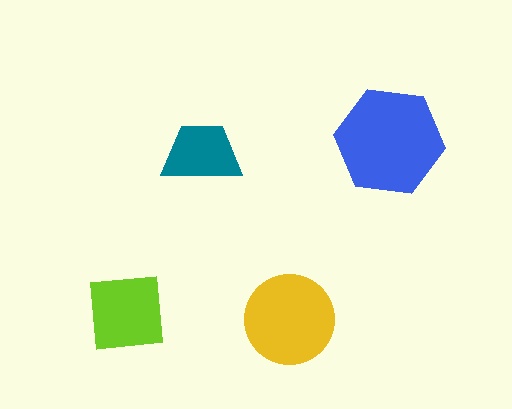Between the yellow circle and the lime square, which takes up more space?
The yellow circle.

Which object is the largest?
The blue hexagon.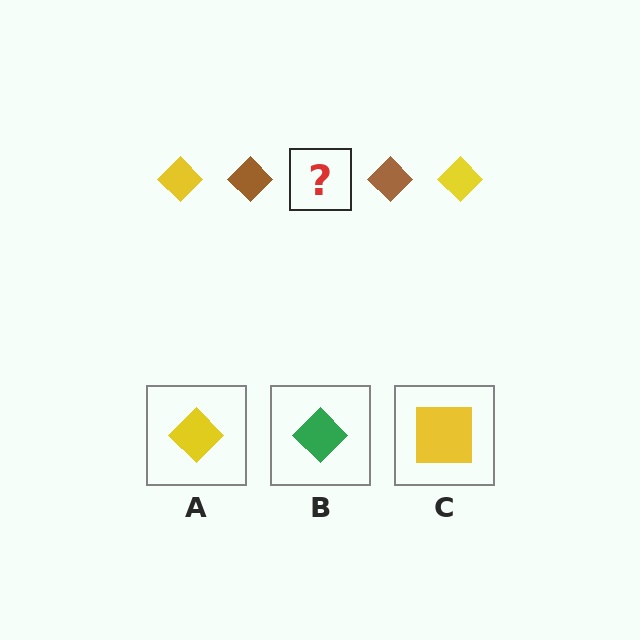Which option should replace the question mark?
Option A.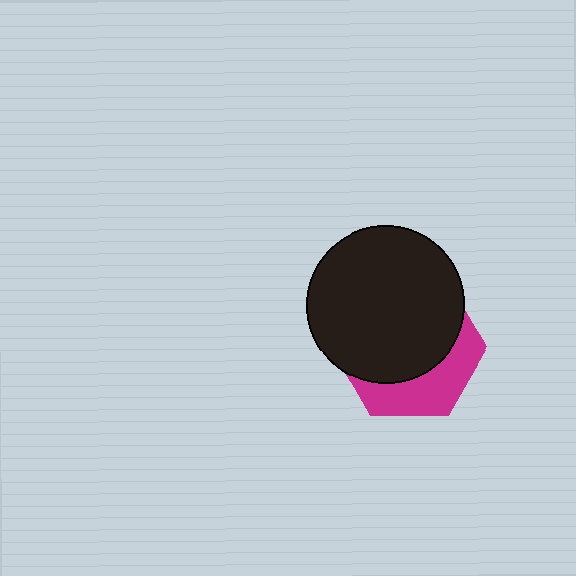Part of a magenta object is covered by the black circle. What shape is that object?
It is a hexagon.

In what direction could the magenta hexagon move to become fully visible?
The magenta hexagon could move down. That would shift it out from behind the black circle entirely.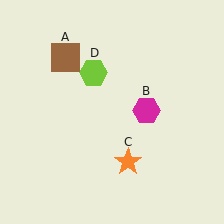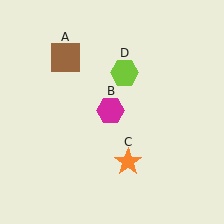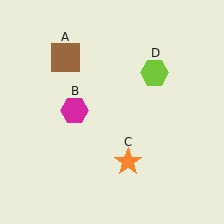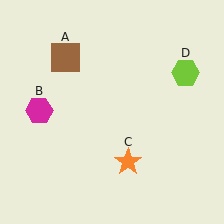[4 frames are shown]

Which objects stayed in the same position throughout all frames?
Brown square (object A) and orange star (object C) remained stationary.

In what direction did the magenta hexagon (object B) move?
The magenta hexagon (object B) moved left.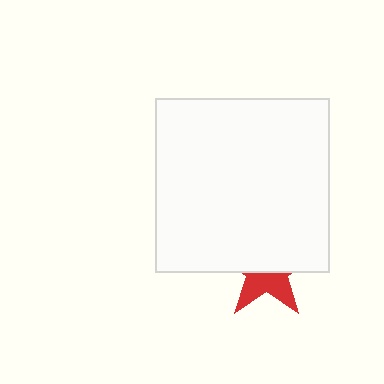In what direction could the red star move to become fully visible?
The red star could move down. That would shift it out from behind the white square entirely.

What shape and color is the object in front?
The object in front is a white square.